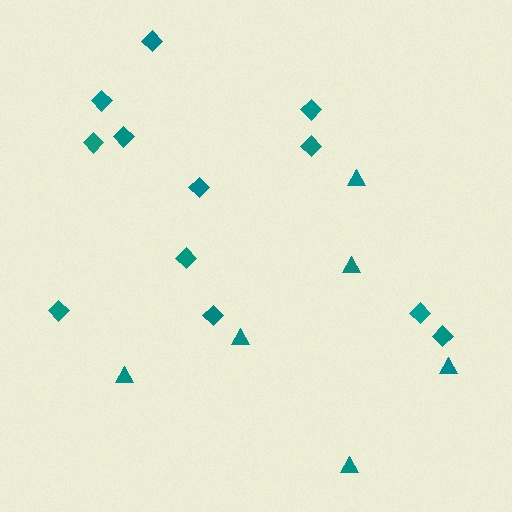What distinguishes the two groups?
There are 2 groups: one group of diamonds (12) and one group of triangles (6).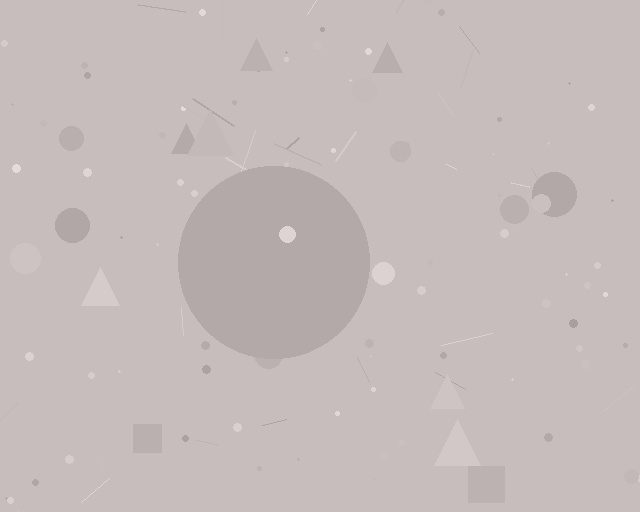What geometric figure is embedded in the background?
A circle is embedded in the background.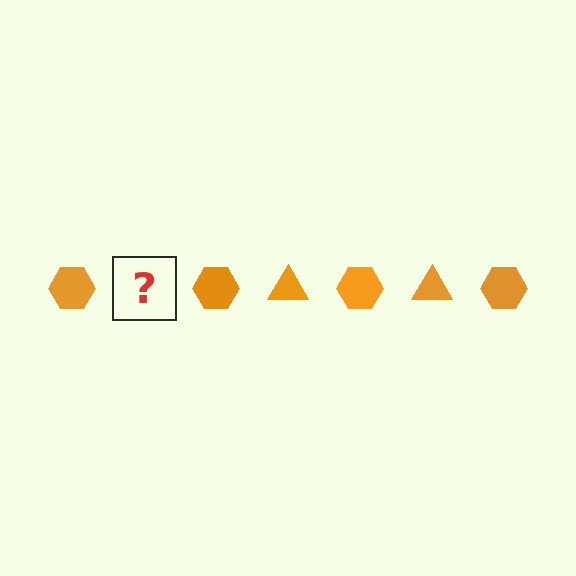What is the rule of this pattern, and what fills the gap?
The rule is that the pattern cycles through hexagon, triangle shapes in orange. The gap should be filled with an orange triangle.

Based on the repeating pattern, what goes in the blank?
The blank should be an orange triangle.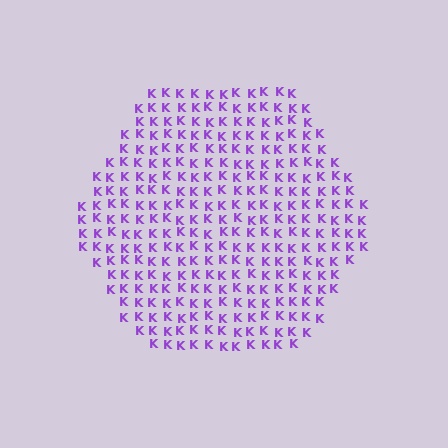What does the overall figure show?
The overall figure shows a hexagon.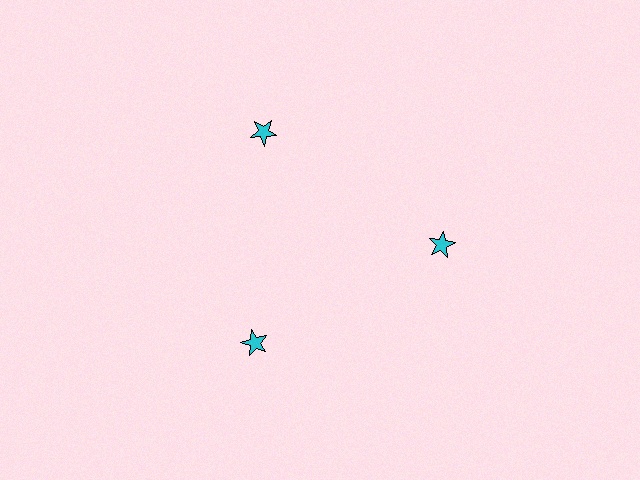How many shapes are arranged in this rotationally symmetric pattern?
There are 3 shapes, arranged in 3 groups of 1.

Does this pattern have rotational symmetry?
Yes, this pattern has 3-fold rotational symmetry. It looks the same after rotating 120 degrees around the center.